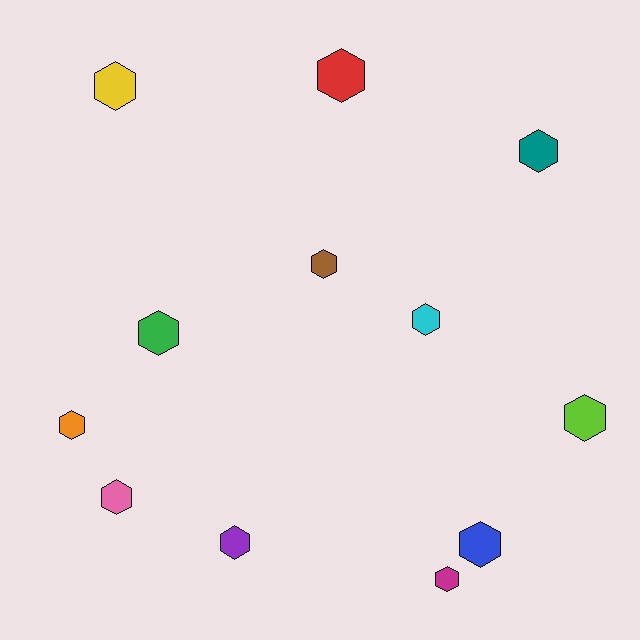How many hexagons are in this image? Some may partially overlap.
There are 12 hexagons.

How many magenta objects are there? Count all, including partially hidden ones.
There is 1 magenta object.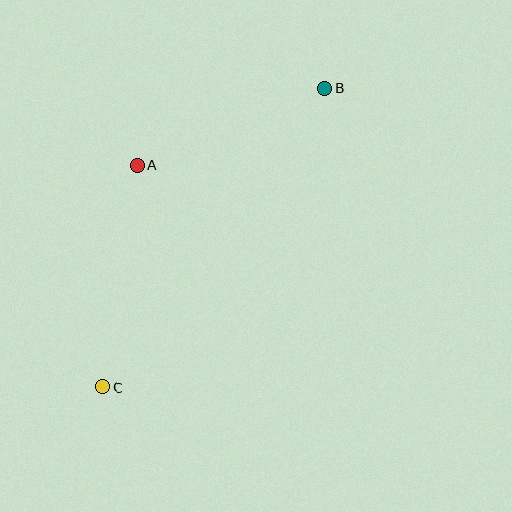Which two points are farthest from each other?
Points B and C are farthest from each other.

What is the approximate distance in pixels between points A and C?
The distance between A and C is approximately 225 pixels.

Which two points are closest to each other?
Points A and B are closest to each other.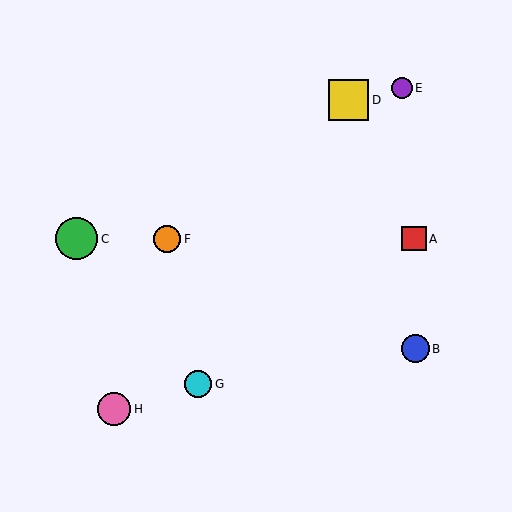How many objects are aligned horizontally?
3 objects (A, C, F) are aligned horizontally.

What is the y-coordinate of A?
Object A is at y≈239.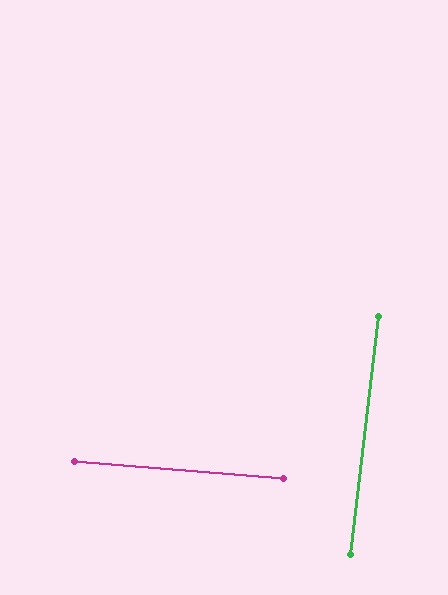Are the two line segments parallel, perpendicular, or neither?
Perpendicular — they meet at approximately 88°.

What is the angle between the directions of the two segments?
Approximately 88 degrees.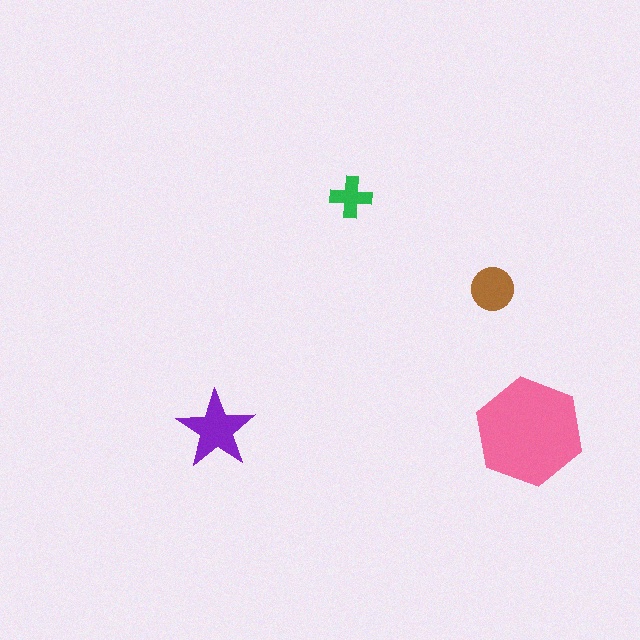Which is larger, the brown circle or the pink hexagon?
The pink hexagon.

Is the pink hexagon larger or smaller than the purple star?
Larger.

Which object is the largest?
The pink hexagon.